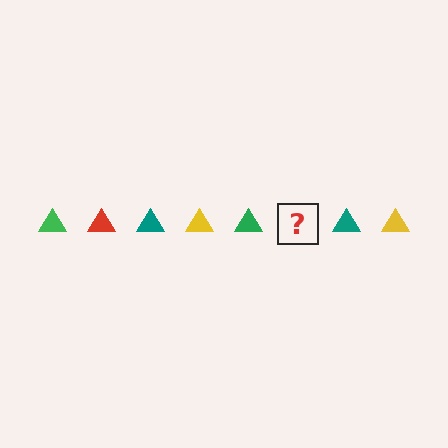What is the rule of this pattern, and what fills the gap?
The rule is that the pattern cycles through green, red, teal, yellow triangles. The gap should be filled with a red triangle.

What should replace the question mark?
The question mark should be replaced with a red triangle.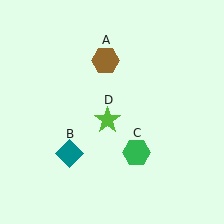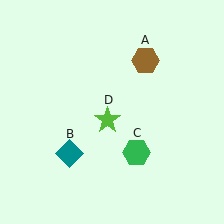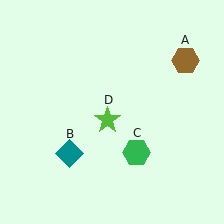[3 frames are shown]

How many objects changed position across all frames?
1 object changed position: brown hexagon (object A).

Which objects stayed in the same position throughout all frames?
Teal diamond (object B) and green hexagon (object C) and lime star (object D) remained stationary.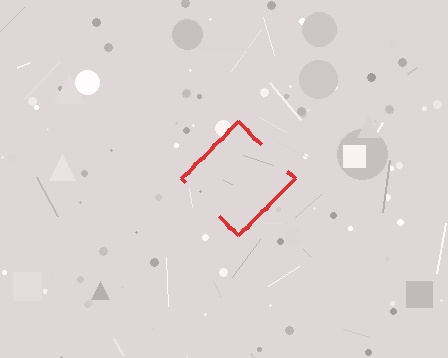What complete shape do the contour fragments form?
The contour fragments form a diamond.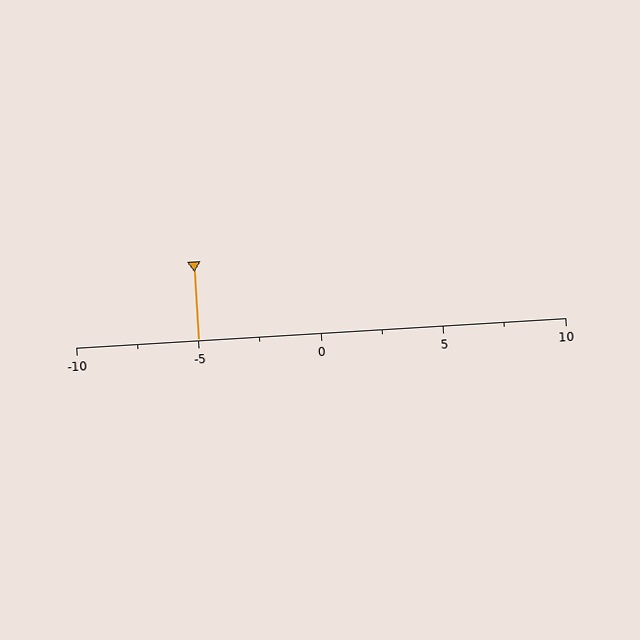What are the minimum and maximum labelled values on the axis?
The axis runs from -10 to 10.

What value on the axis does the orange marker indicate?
The marker indicates approximately -5.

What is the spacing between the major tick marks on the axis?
The major ticks are spaced 5 apart.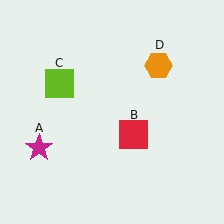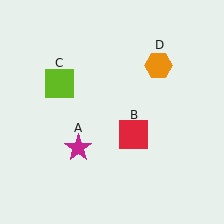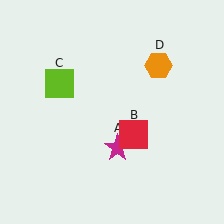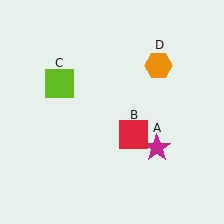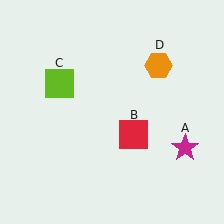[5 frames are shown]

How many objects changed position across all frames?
1 object changed position: magenta star (object A).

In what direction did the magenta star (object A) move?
The magenta star (object A) moved right.